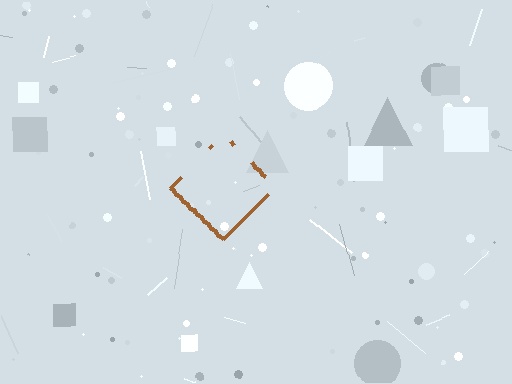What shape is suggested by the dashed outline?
The dashed outline suggests a diamond.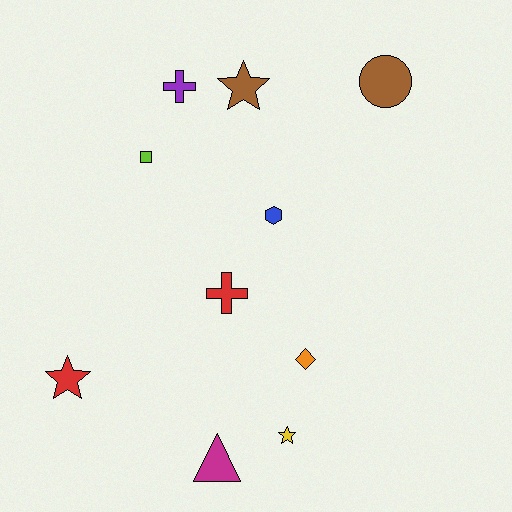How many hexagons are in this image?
There is 1 hexagon.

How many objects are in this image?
There are 10 objects.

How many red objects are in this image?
There are 2 red objects.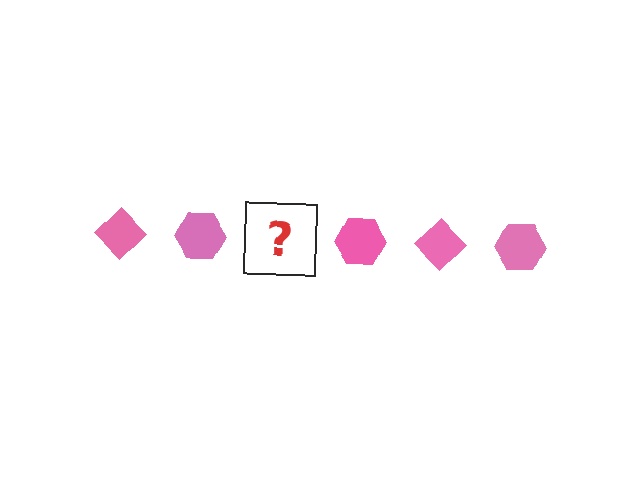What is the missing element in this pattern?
The missing element is a pink diamond.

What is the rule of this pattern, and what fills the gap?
The rule is that the pattern cycles through diamond, hexagon shapes in pink. The gap should be filled with a pink diamond.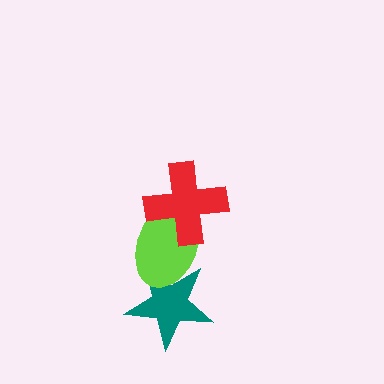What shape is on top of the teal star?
The lime ellipse is on top of the teal star.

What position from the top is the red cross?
The red cross is 1st from the top.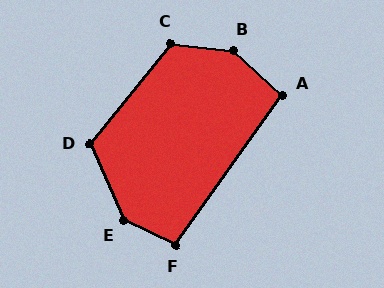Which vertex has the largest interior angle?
B, at approximately 143 degrees.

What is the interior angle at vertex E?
Approximately 140 degrees (obtuse).